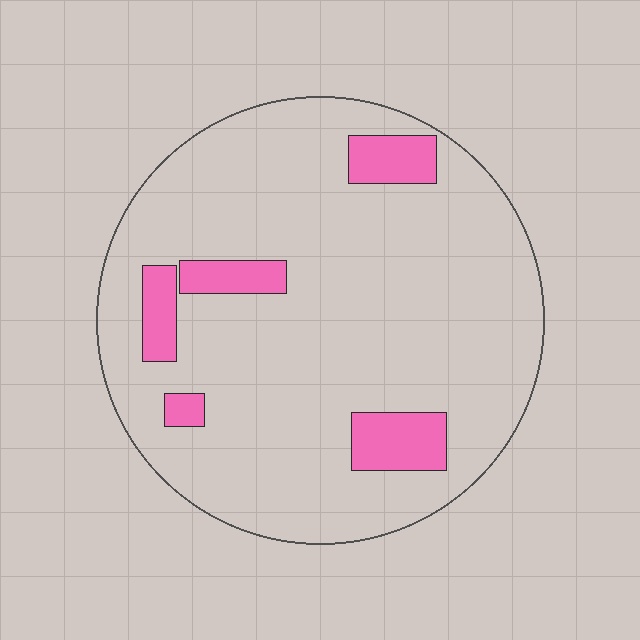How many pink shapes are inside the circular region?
5.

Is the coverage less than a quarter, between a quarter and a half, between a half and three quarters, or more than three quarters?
Less than a quarter.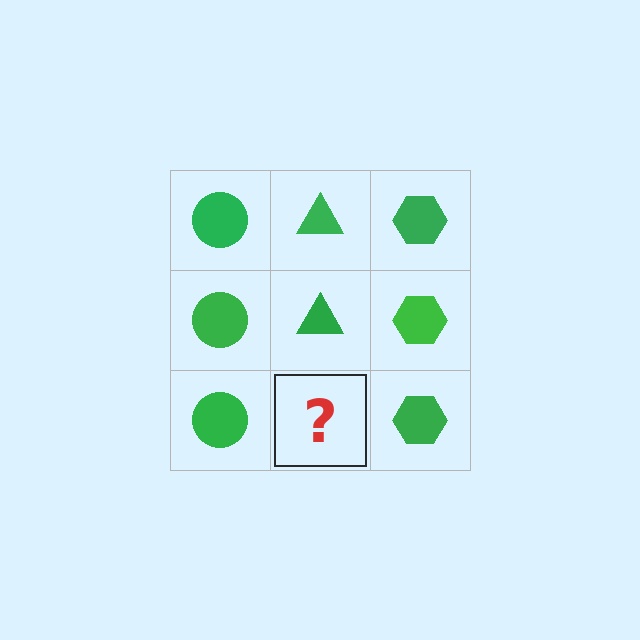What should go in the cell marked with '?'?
The missing cell should contain a green triangle.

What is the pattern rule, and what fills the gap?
The rule is that each column has a consistent shape. The gap should be filled with a green triangle.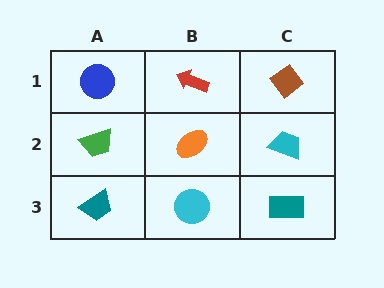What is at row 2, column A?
A green trapezoid.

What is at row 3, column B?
A cyan circle.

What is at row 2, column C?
A cyan trapezoid.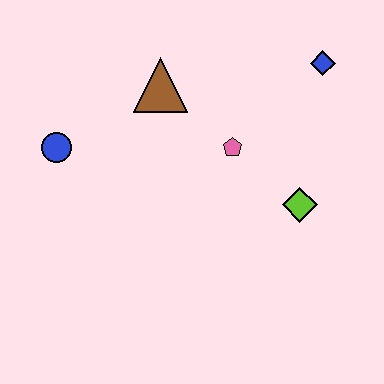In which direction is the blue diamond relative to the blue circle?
The blue diamond is to the right of the blue circle.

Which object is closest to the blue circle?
The brown triangle is closest to the blue circle.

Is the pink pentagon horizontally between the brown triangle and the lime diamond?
Yes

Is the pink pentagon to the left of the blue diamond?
Yes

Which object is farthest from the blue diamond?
The blue circle is farthest from the blue diamond.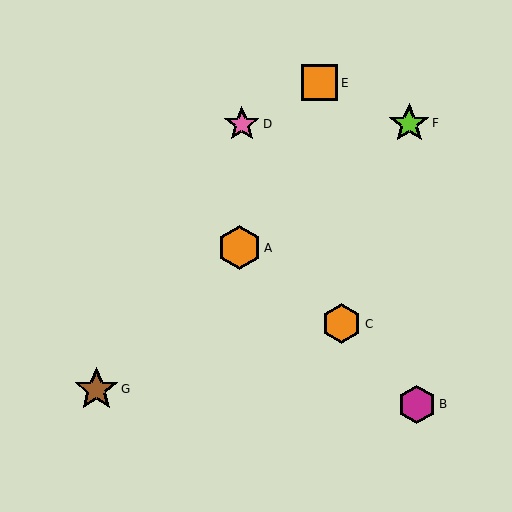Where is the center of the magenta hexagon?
The center of the magenta hexagon is at (417, 404).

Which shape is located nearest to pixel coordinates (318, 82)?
The orange square (labeled E) at (319, 83) is nearest to that location.